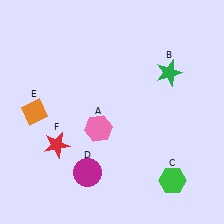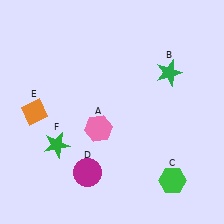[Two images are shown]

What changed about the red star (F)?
In Image 1, F is red. In Image 2, it changed to green.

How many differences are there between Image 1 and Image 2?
There is 1 difference between the two images.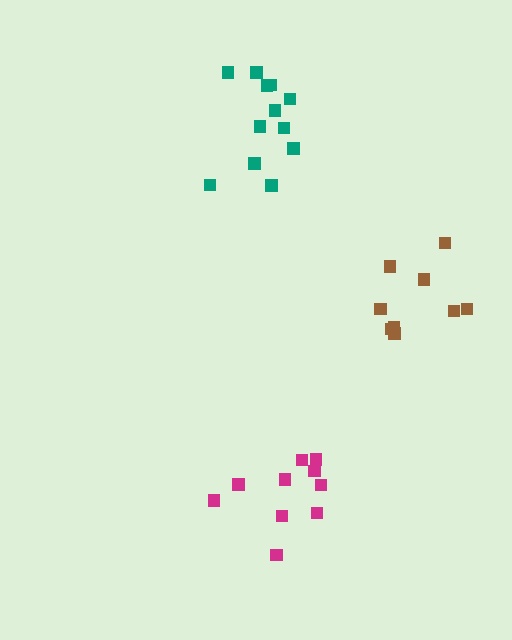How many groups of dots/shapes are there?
There are 3 groups.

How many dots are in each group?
Group 1: 9 dots, Group 2: 12 dots, Group 3: 10 dots (31 total).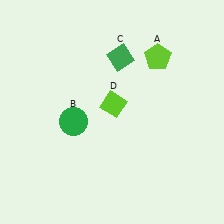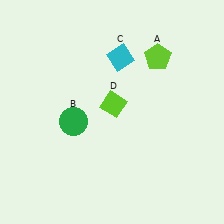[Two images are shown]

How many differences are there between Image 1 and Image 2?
There is 1 difference between the two images.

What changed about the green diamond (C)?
In Image 1, C is green. In Image 2, it changed to cyan.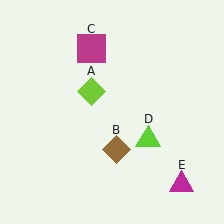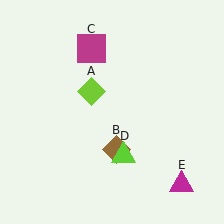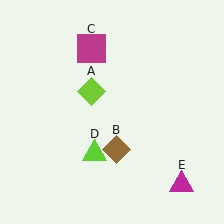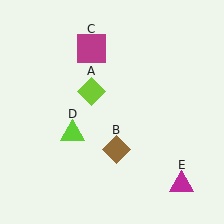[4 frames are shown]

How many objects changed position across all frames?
1 object changed position: lime triangle (object D).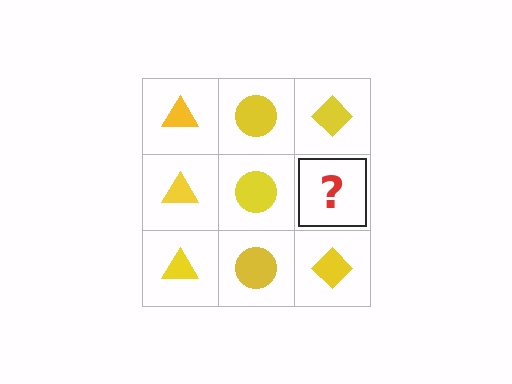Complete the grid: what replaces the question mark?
The question mark should be replaced with a yellow diamond.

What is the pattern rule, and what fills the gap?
The rule is that each column has a consistent shape. The gap should be filled with a yellow diamond.